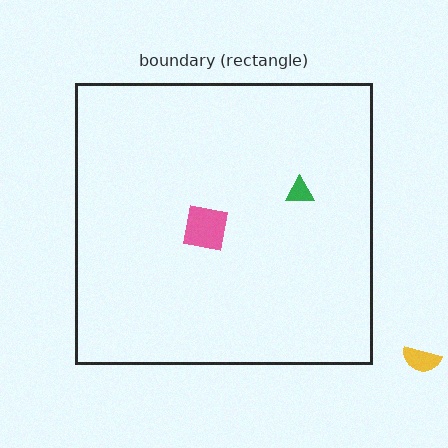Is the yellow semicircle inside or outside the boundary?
Outside.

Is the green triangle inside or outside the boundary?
Inside.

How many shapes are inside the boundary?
2 inside, 1 outside.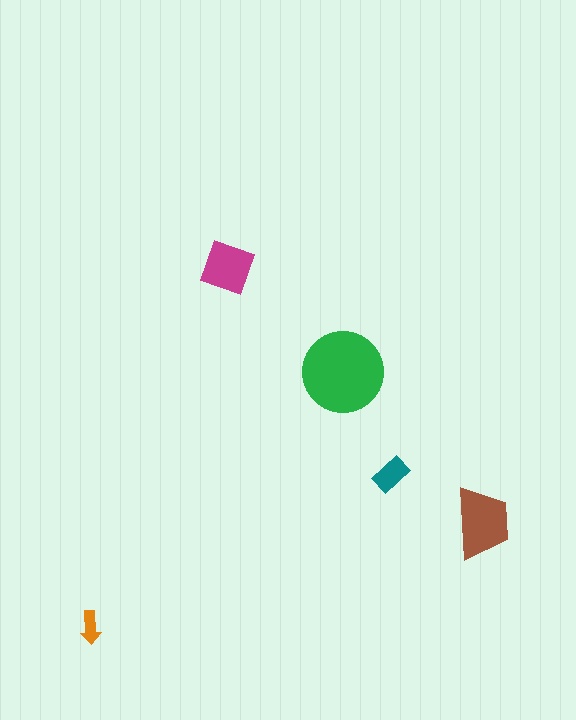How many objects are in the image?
There are 5 objects in the image.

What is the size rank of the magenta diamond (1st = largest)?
3rd.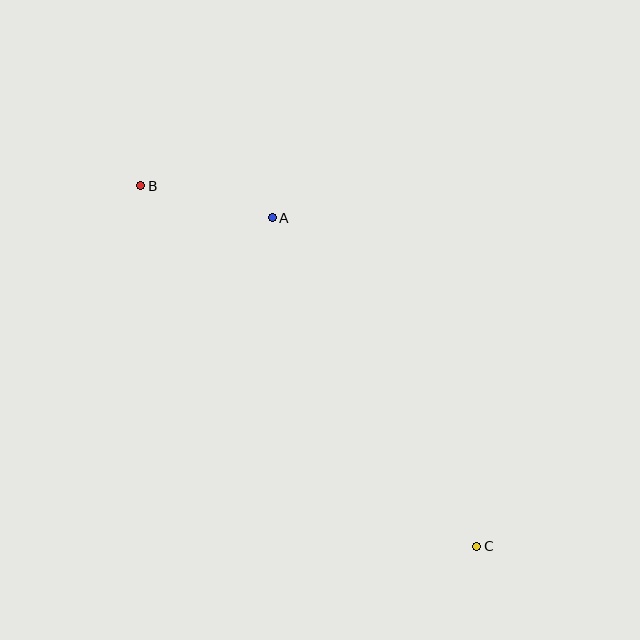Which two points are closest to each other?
Points A and B are closest to each other.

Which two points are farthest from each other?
Points B and C are farthest from each other.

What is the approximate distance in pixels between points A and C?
The distance between A and C is approximately 387 pixels.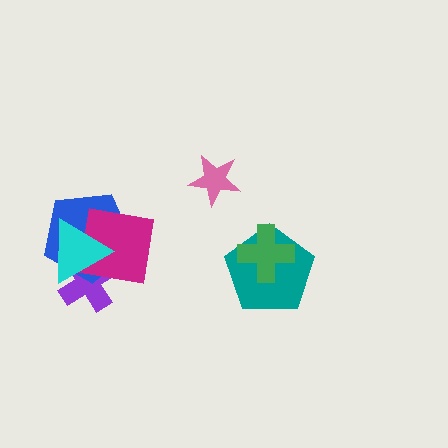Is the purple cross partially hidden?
Yes, it is partially covered by another shape.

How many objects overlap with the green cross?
1 object overlaps with the green cross.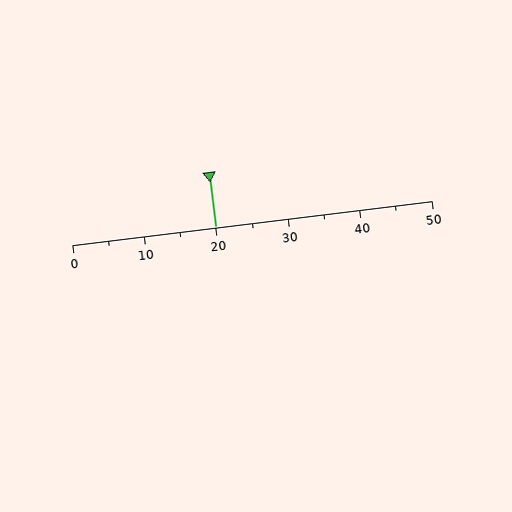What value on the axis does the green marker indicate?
The marker indicates approximately 20.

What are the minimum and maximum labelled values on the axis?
The axis runs from 0 to 50.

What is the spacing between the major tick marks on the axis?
The major ticks are spaced 10 apart.